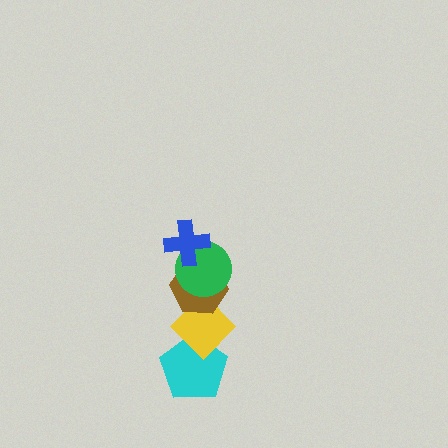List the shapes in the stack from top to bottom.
From top to bottom: the blue cross, the green circle, the brown hexagon, the yellow diamond, the cyan pentagon.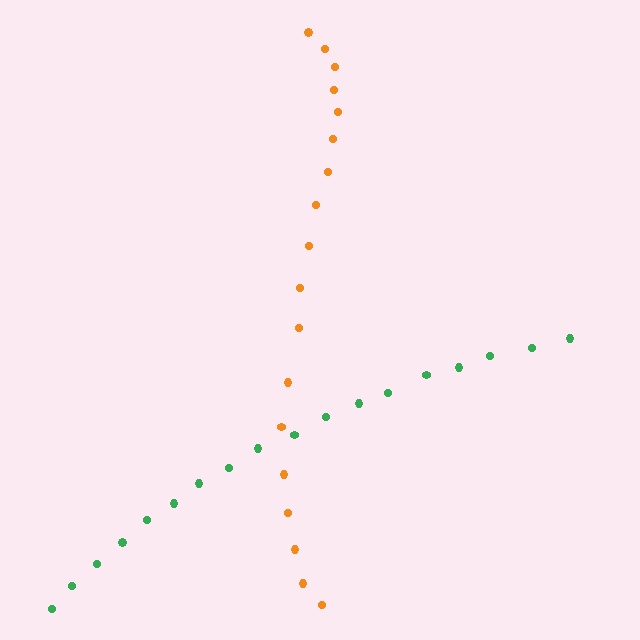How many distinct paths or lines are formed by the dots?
There are 2 distinct paths.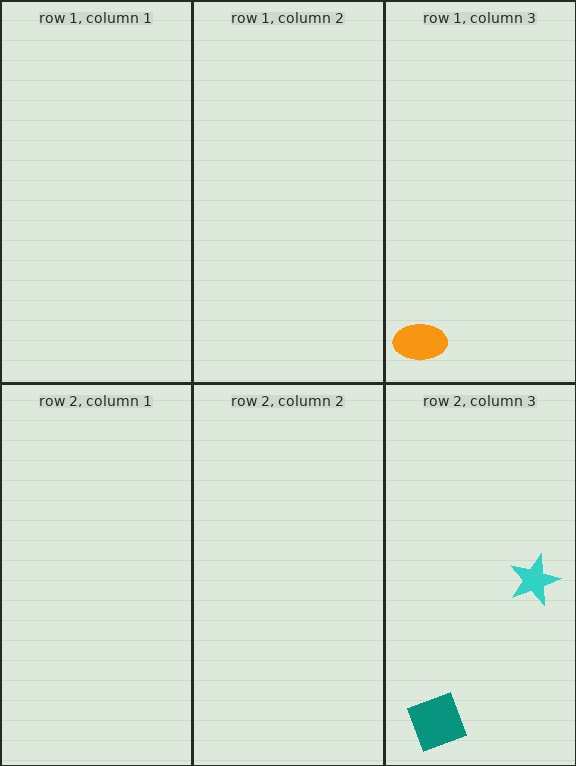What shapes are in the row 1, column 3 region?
The orange ellipse.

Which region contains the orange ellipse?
The row 1, column 3 region.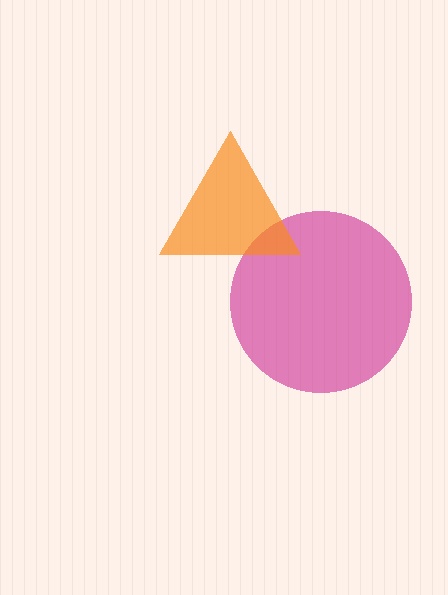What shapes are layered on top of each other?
The layered shapes are: a magenta circle, an orange triangle.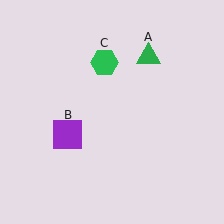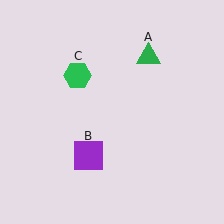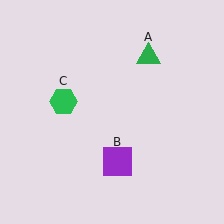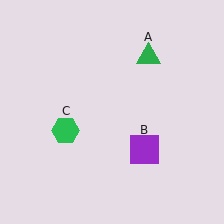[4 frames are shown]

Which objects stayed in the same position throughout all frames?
Green triangle (object A) remained stationary.